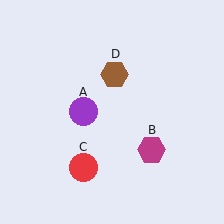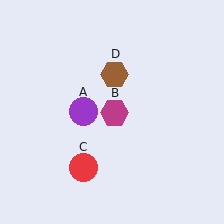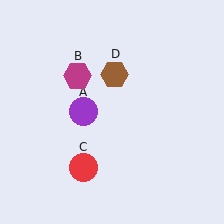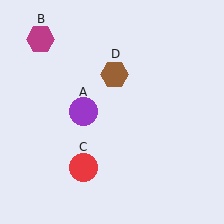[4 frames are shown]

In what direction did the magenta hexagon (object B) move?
The magenta hexagon (object B) moved up and to the left.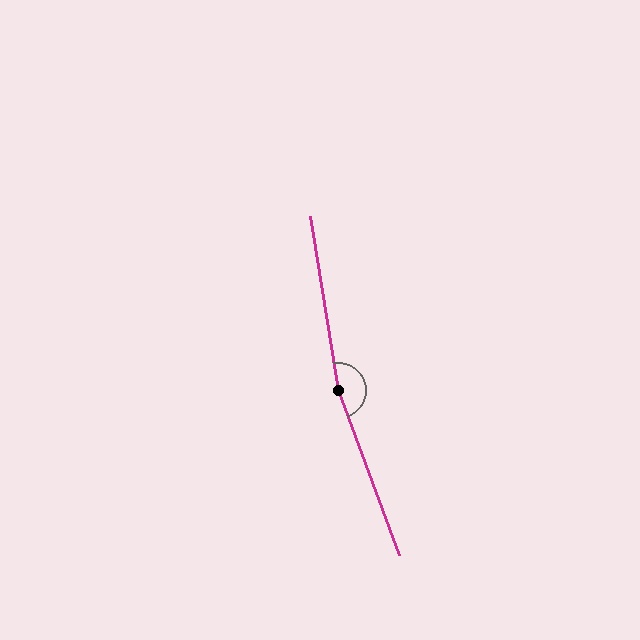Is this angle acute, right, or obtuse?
It is obtuse.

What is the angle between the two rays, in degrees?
Approximately 169 degrees.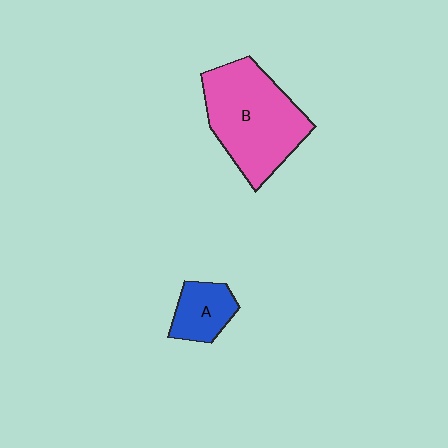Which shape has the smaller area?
Shape A (blue).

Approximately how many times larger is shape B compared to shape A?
Approximately 2.7 times.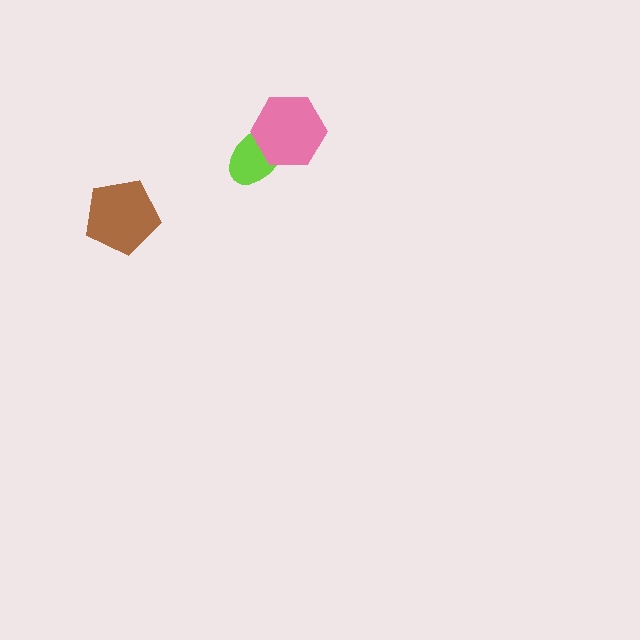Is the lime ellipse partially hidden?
Yes, it is partially covered by another shape.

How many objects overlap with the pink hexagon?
1 object overlaps with the pink hexagon.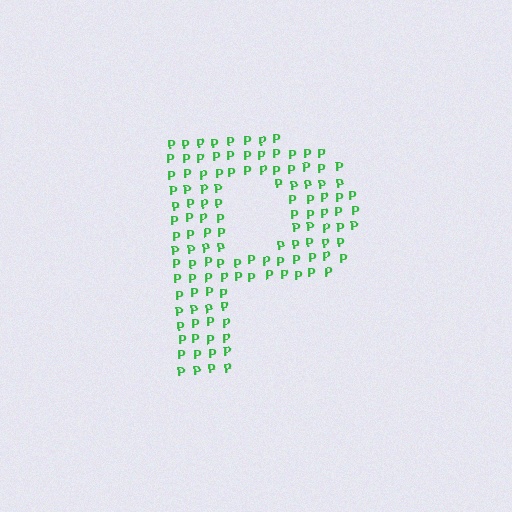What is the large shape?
The large shape is the letter P.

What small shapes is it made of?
It is made of small letter P's.